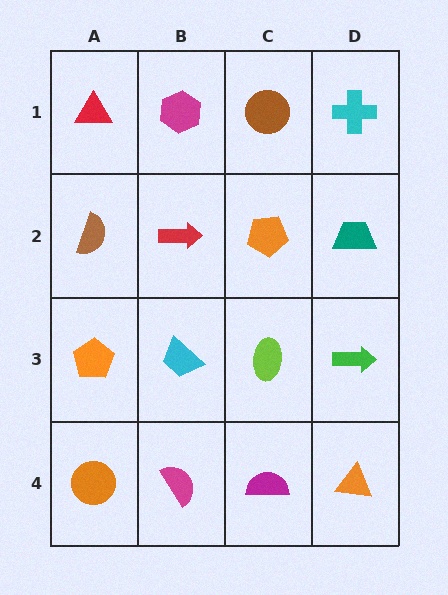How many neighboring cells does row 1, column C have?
3.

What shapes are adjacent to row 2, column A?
A red triangle (row 1, column A), an orange pentagon (row 3, column A), a red arrow (row 2, column B).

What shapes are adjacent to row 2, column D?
A cyan cross (row 1, column D), a green arrow (row 3, column D), an orange pentagon (row 2, column C).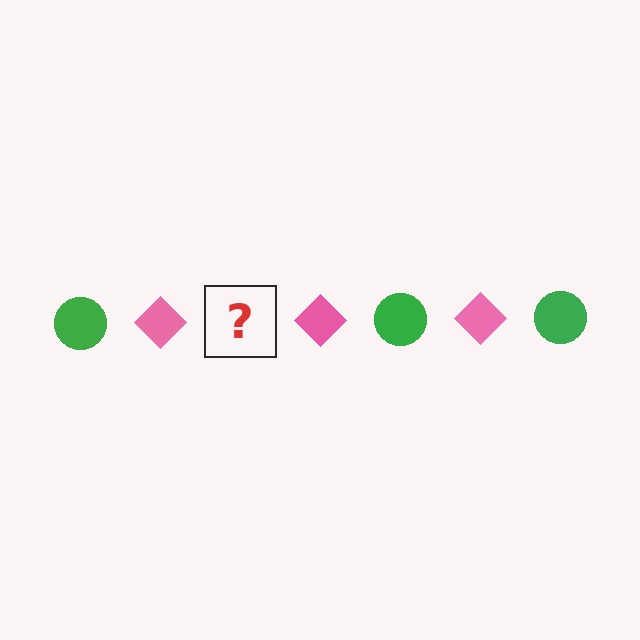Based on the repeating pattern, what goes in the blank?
The blank should be a green circle.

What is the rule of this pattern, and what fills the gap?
The rule is that the pattern alternates between green circle and pink diamond. The gap should be filled with a green circle.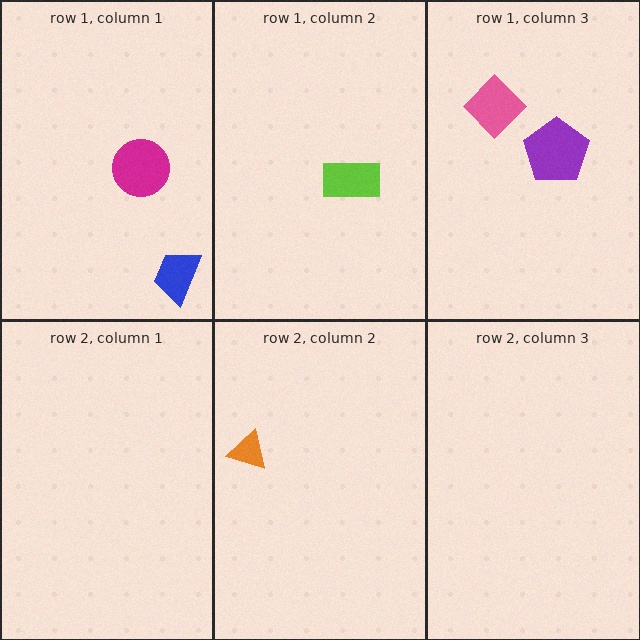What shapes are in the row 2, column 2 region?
The orange triangle.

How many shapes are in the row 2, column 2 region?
1.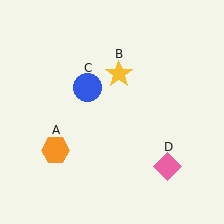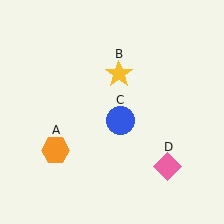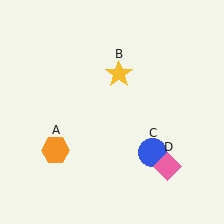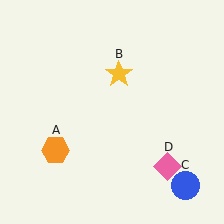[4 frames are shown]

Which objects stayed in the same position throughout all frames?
Orange hexagon (object A) and yellow star (object B) and pink diamond (object D) remained stationary.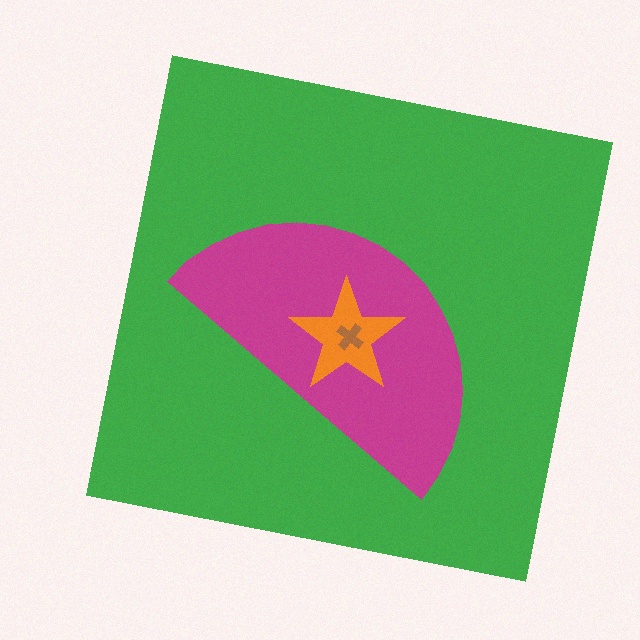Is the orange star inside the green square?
Yes.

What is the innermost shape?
The brown cross.